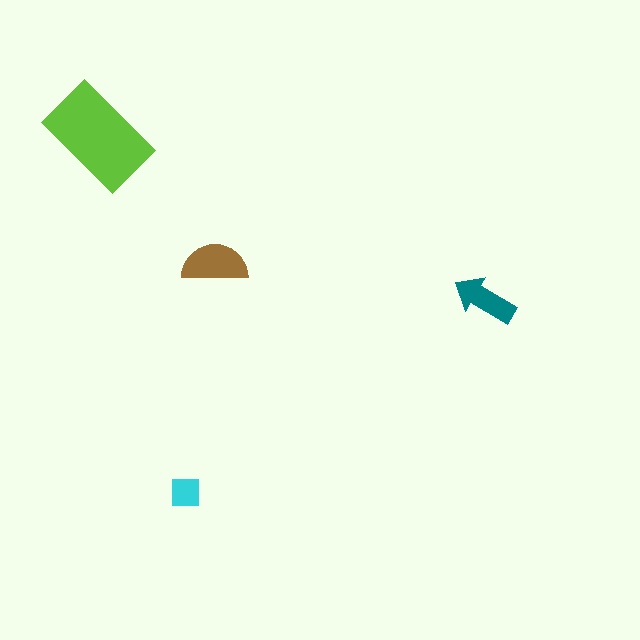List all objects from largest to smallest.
The lime rectangle, the brown semicircle, the teal arrow, the cyan square.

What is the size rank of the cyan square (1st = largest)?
4th.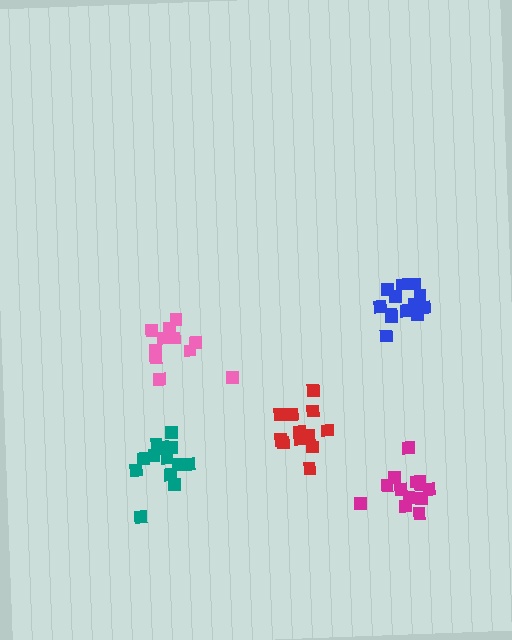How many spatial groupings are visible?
There are 5 spatial groupings.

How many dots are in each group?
Group 1: 15 dots, Group 2: 13 dots, Group 3: 13 dots, Group 4: 13 dots, Group 5: 11 dots (65 total).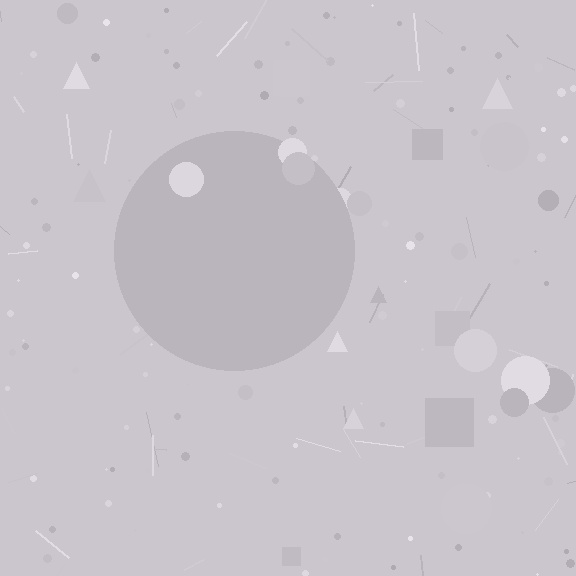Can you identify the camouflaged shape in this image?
The camouflaged shape is a circle.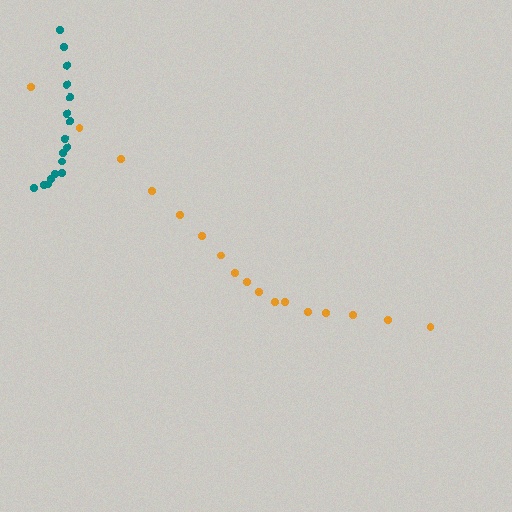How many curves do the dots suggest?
There are 2 distinct paths.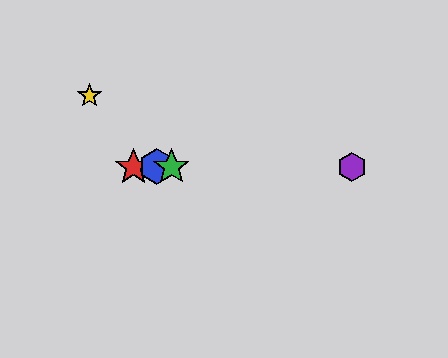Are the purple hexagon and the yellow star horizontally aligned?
No, the purple hexagon is at y≈167 and the yellow star is at y≈96.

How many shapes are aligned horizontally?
4 shapes (the red star, the blue hexagon, the green star, the purple hexagon) are aligned horizontally.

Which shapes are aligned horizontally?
The red star, the blue hexagon, the green star, the purple hexagon are aligned horizontally.